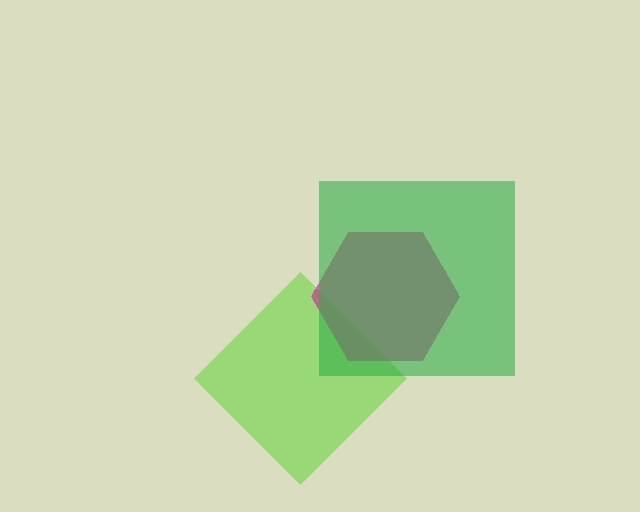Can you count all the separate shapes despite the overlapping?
Yes, there are 3 separate shapes.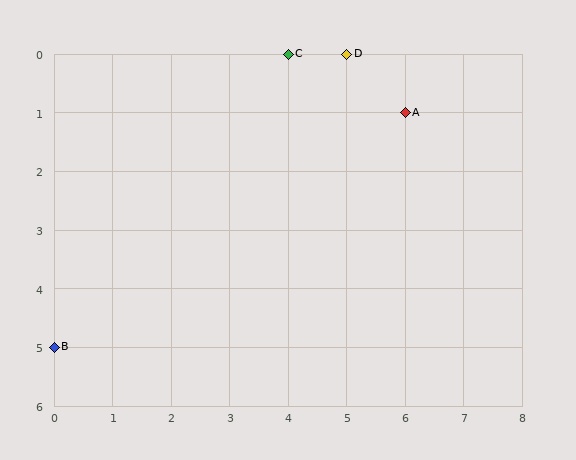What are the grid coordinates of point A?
Point A is at grid coordinates (6, 1).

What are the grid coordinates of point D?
Point D is at grid coordinates (5, 0).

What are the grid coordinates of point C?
Point C is at grid coordinates (4, 0).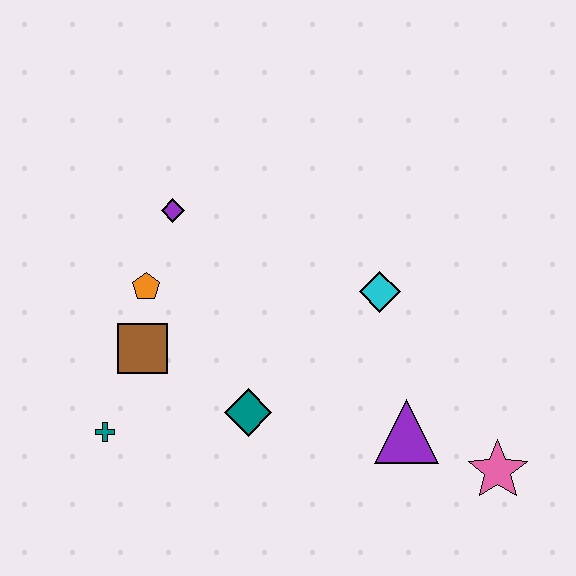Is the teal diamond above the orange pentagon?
No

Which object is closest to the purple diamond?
The orange pentagon is closest to the purple diamond.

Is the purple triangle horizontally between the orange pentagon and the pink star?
Yes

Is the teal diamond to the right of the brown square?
Yes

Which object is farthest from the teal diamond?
The pink star is farthest from the teal diamond.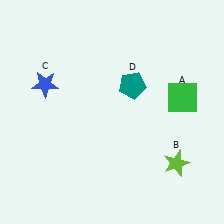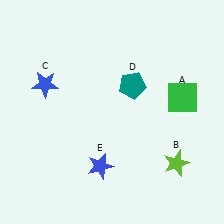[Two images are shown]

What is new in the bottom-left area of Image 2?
A blue star (E) was added in the bottom-left area of Image 2.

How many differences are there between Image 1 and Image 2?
There is 1 difference between the two images.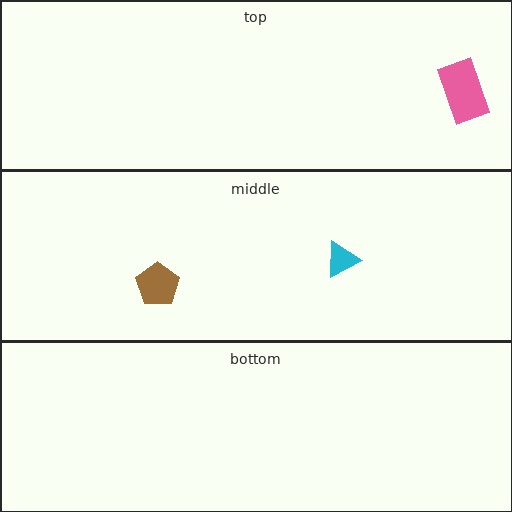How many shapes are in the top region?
1.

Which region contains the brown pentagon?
The middle region.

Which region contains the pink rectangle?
The top region.